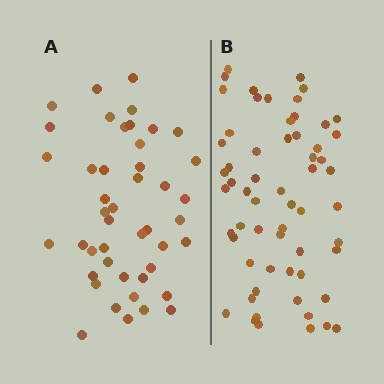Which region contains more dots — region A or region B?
Region B (the right region) has more dots.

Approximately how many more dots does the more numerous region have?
Region B has approximately 15 more dots than region A.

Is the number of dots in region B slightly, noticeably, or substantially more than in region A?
Region B has noticeably more, but not dramatically so. The ratio is roughly 1.3 to 1.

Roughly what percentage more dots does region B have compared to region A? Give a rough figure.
About 35% more.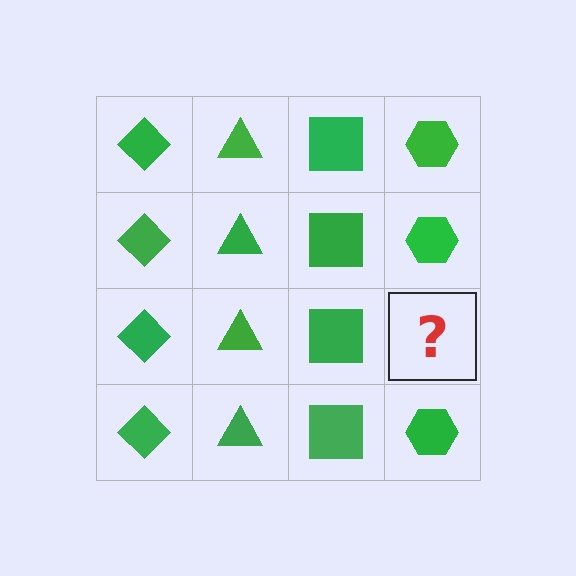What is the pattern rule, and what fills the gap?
The rule is that each column has a consistent shape. The gap should be filled with a green hexagon.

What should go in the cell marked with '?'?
The missing cell should contain a green hexagon.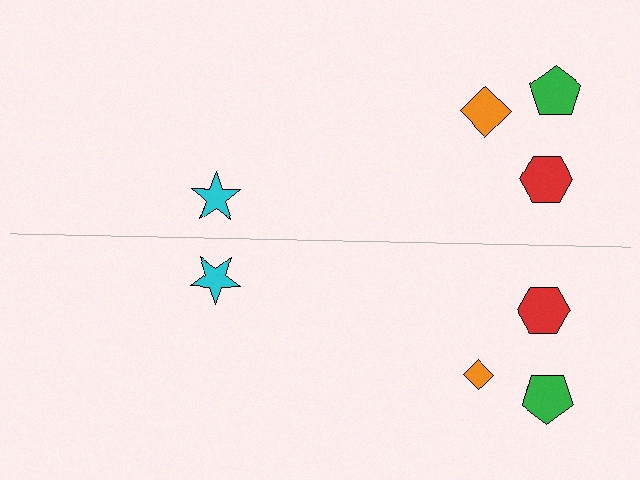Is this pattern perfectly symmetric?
No, the pattern is not perfectly symmetric. The orange diamond on the bottom side has a different size than its mirror counterpart.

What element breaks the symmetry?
The orange diamond on the bottom side has a different size than its mirror counterpart.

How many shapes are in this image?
There are 8 shapes in this image.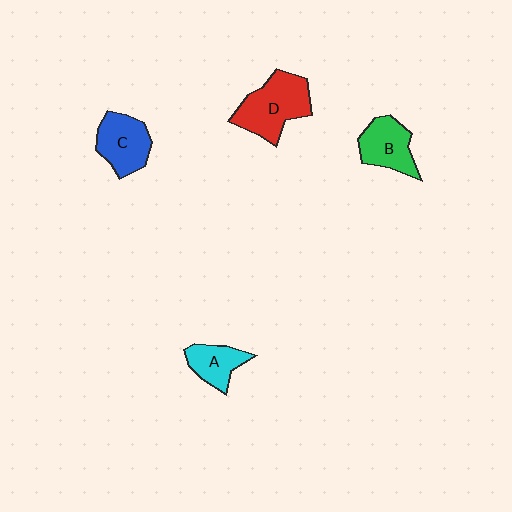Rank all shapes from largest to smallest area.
From largest to smallest: D (red), C (blue), B (green), A (cyan).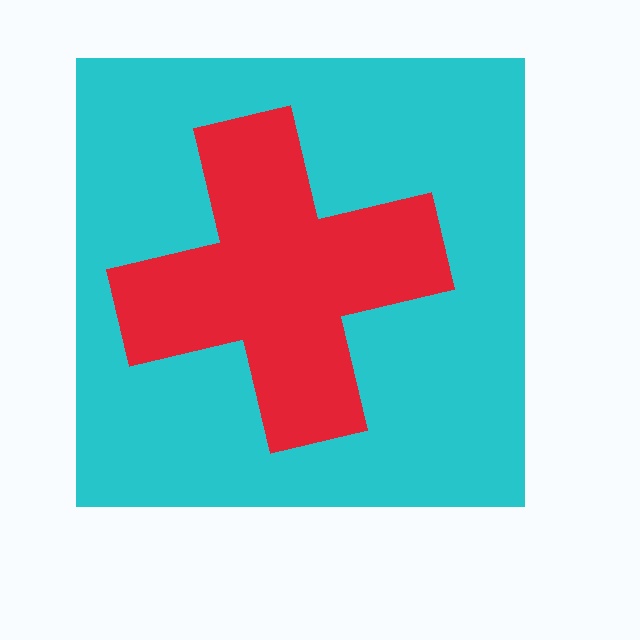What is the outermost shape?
The cyan square.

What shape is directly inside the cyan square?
The red cross.